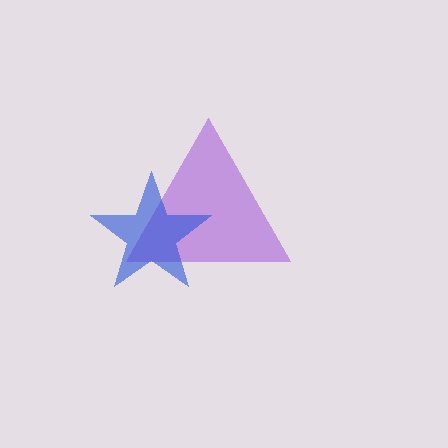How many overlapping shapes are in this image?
There are 2 overlapping shapes in the image.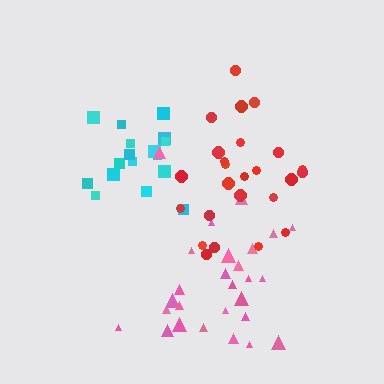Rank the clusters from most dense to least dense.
red, cyan, pink.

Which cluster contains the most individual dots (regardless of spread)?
Pink (27).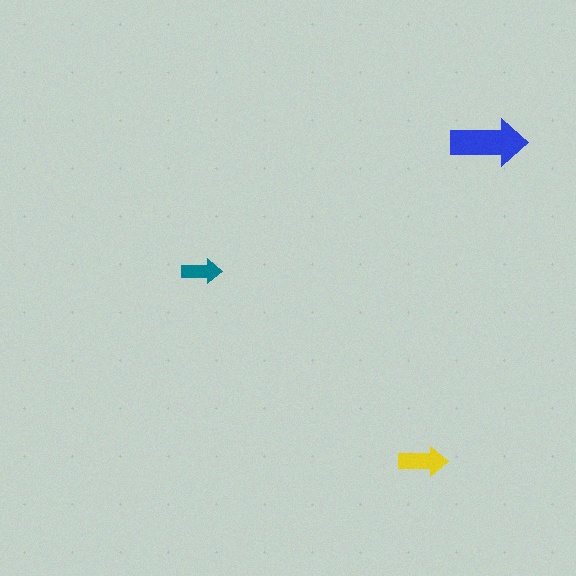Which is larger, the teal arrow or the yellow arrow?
The yellow one.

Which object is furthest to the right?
The blue arrow is rightmost.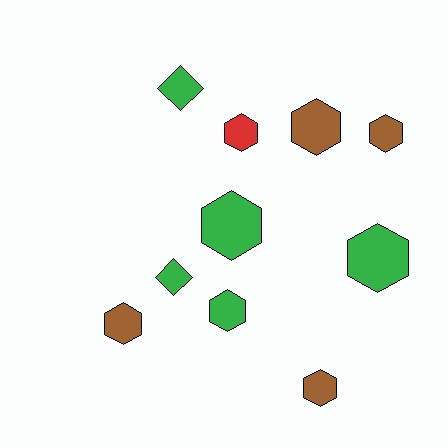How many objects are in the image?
There are 10 objects.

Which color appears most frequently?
Green, with 5 objects.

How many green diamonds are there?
There are 2 green diamonds.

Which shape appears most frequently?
Hexagon, with 8 objects.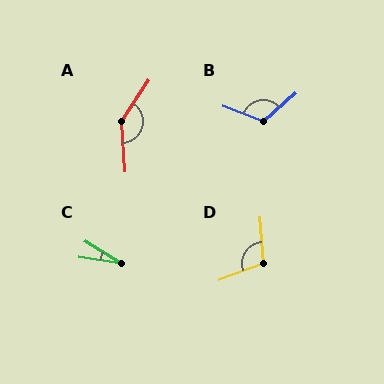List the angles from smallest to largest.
C (23°), D (106°), B (119°), A (143°).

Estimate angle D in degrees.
Approximately 106 degrees.